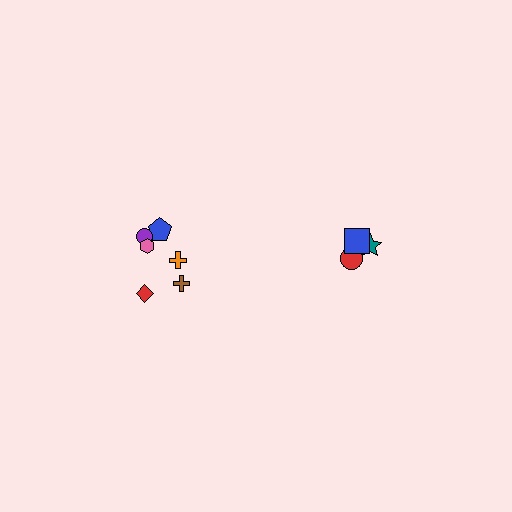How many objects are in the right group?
There are 3 objects.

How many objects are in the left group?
There are 6 objects.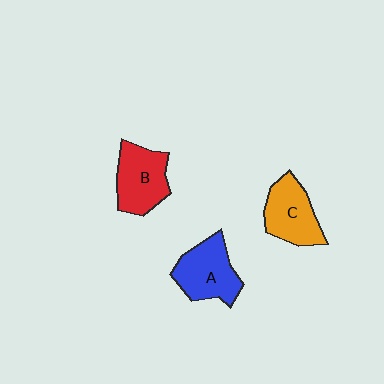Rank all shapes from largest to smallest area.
From largest to smallest: A (blue), B (red), C (orange).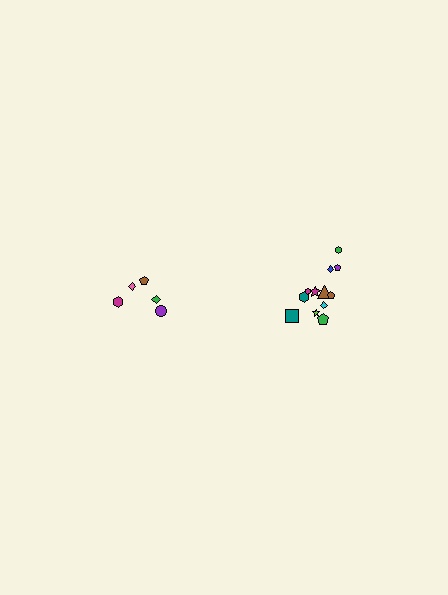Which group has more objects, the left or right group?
The right group.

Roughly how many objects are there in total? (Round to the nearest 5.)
Roughly 15 objects in total.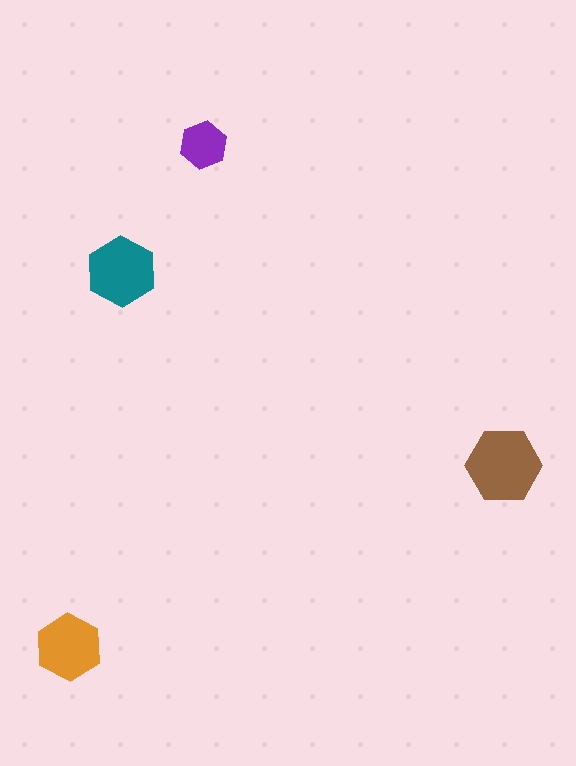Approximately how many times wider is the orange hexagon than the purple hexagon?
About 1.5 times wider.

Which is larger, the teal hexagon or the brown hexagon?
The brown one.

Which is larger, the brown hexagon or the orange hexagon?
The brown one.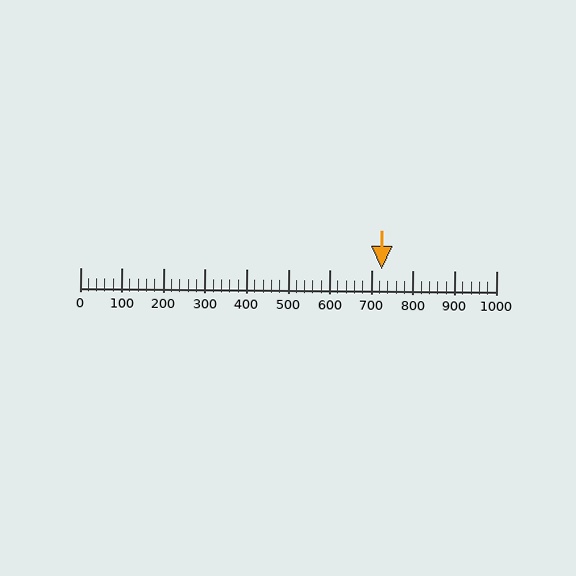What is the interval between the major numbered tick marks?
The major tick marks are spaced 100 units apart.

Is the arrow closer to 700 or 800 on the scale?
The arrow is closer to 700.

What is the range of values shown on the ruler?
The ruler shows values from 0 to 1000.